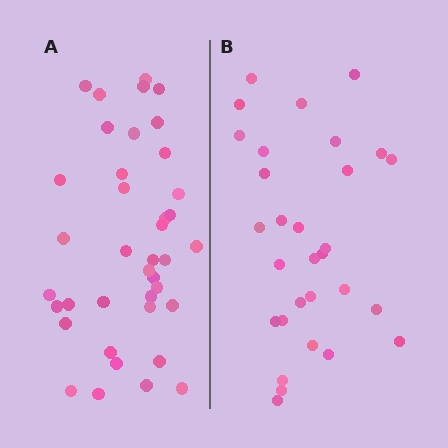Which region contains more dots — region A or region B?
Region A (the left region) has more dots.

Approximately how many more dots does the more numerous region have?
Region A has roughly 8 or so more dots than region B.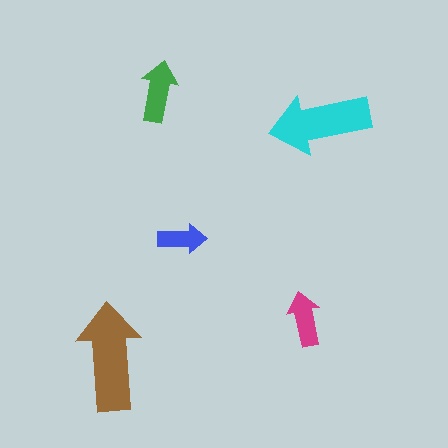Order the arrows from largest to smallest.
the brown one, the cyan one, the green one, the magenta one, the blue one.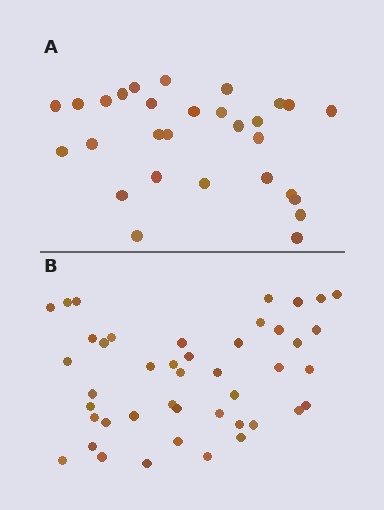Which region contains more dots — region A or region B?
Region B (the bottom region) has more dots.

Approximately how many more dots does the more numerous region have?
Region B has approximately 15 more dots than region A.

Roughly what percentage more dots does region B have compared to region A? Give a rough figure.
About 50% more.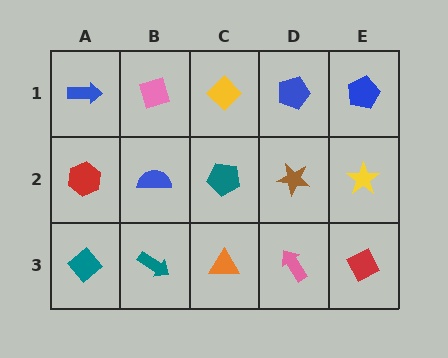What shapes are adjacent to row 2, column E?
A blue pentagon (row 1, column E), a red diamond (row 3, column E), a brown star (row 2, column D).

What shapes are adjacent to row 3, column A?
A red hexagon (row 2, column A), a teal arrow (row 3, column B).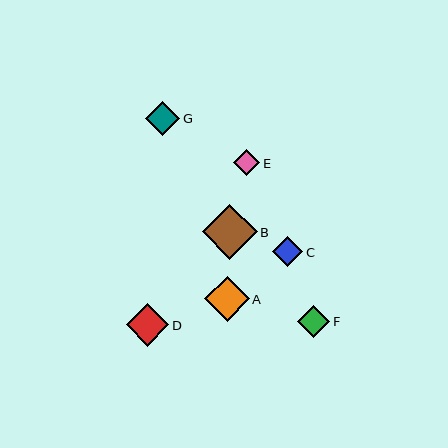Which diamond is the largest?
Diamond B is the largest with a size of approximately 55 pixels.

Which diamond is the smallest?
Diamond E is the smallest with a size of approximately 26 pixels.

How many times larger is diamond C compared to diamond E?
Diamond C is approximately 1.1 times the size of diamond E.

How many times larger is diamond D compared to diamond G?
Diamond D is approximately 1.2 times the size of diamond G.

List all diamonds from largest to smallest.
From largest to smallest: B, A, D, G, F, C, E.